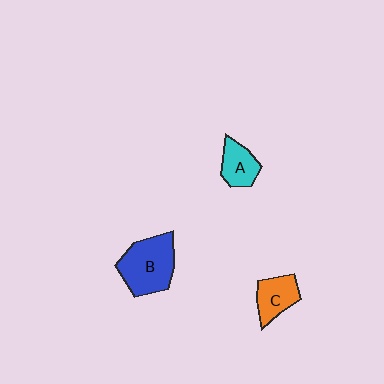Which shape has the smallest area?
Shape A (cyan).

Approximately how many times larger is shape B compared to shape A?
Approximately 1.9 times.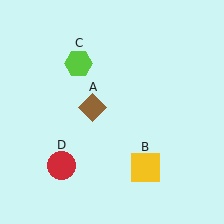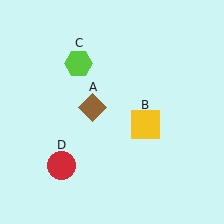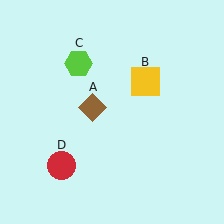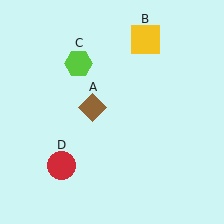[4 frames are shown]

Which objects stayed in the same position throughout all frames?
Brown diamond (object A) and lime hexagon (object C) and red circle (object D) remained stationary.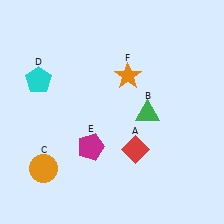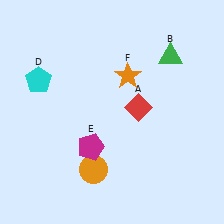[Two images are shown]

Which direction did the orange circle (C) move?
The orange circle (C) moved right.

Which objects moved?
The objects that moved are: the red diamond (A), the green triangle (B), the orange circle (C).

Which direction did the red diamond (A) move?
The red diamond (A) moved up.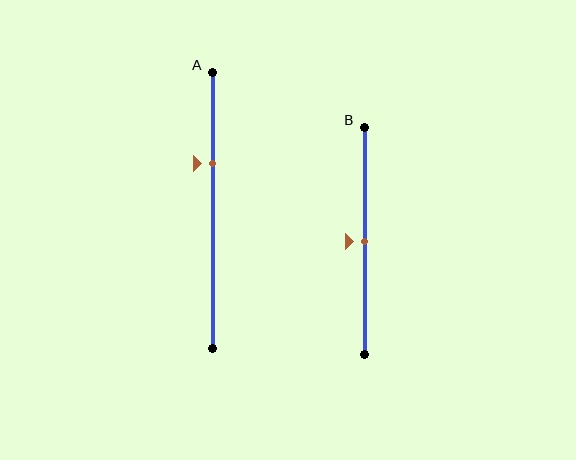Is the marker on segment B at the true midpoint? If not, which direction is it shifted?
Yes, the marker on segment B is at the true midpoint.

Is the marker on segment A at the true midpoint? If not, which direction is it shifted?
No, the marker on segment A is shifted upward by about 17% of the segment length.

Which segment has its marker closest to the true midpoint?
Segment B has its marker closest to the true midpoint.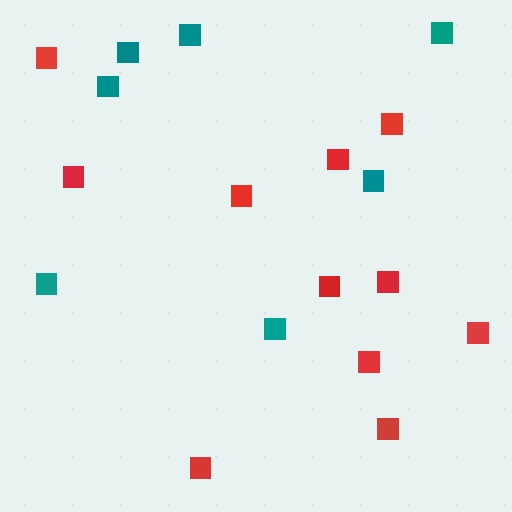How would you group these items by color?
There are 2 groups: one group of teal squares (7) and one group of red squares (11).